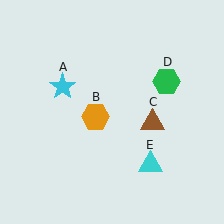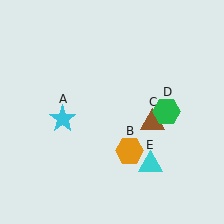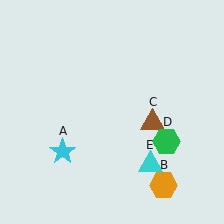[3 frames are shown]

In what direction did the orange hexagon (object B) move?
The orange hexagon (object B) moved down and to the right.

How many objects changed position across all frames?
3 objects changed position: cyan star (object A), orange hexagon (object B), green hexagon (object D).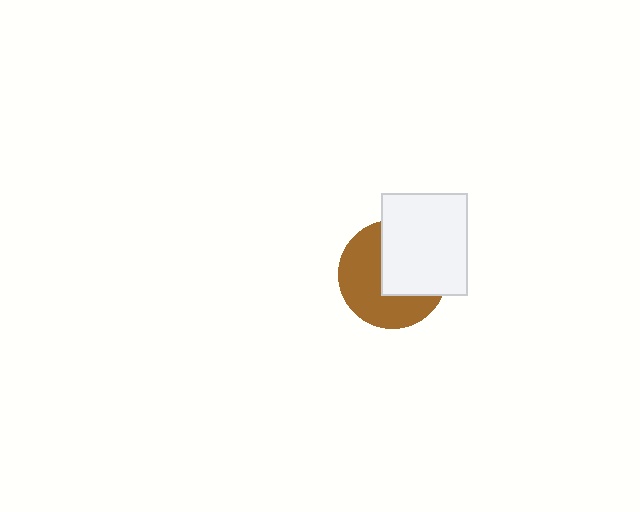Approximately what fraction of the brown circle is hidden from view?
Roughly 46% of the brown circle is hidden behind the white rectangle.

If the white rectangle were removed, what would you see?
You would see the complete brown circle.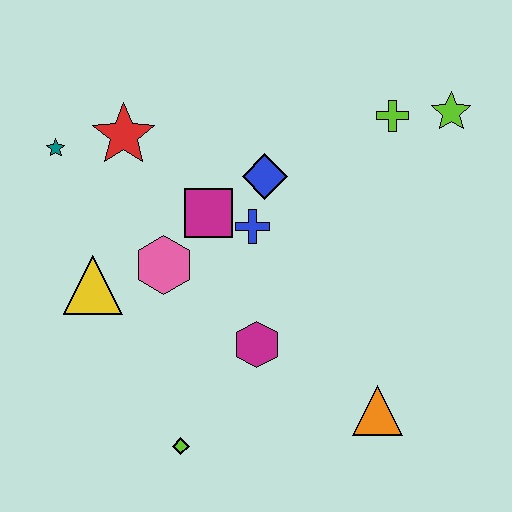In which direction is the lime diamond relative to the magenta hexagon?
The lime diamond is below the magenta hexagon.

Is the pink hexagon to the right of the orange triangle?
No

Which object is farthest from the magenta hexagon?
The lime star is farthest from the magenta hexagon.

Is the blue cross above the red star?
No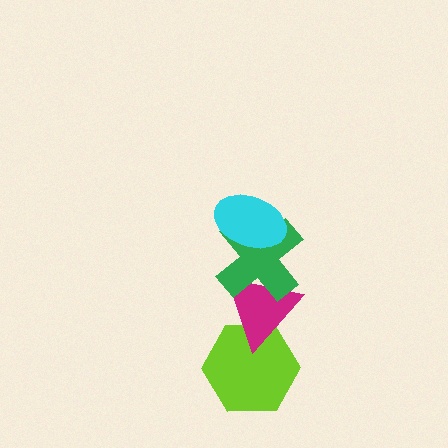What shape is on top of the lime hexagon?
The magenta triangle is on top of the lime hexagon.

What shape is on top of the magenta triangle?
The green cross is on top of the magenta triangle.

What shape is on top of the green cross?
The cyan ellipse is on top of the green cross.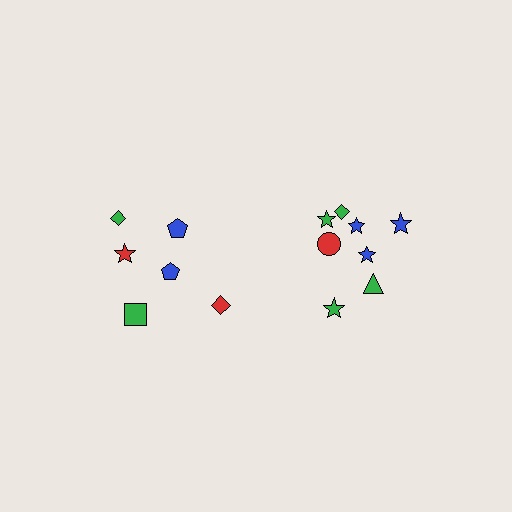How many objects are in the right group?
There are 8 objects.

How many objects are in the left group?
There are 6 objects.